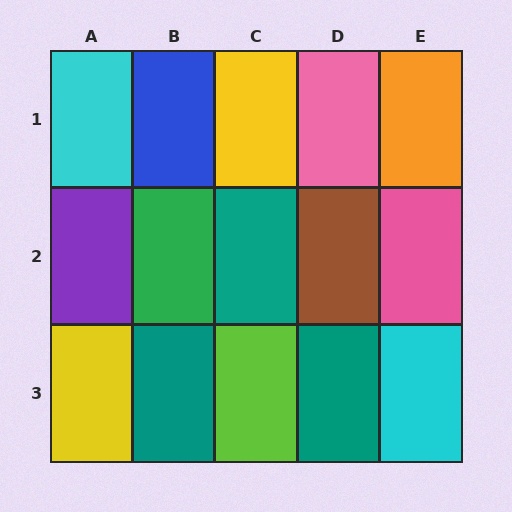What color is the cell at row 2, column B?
Green.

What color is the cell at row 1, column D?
Pink.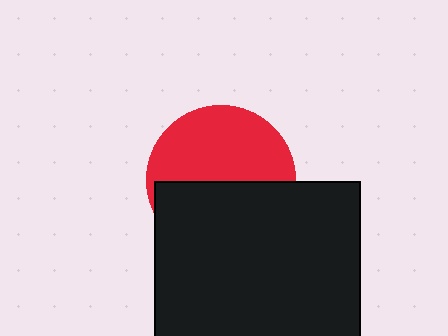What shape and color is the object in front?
The object in front is a black square.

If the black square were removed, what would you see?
You would see the complete red circle.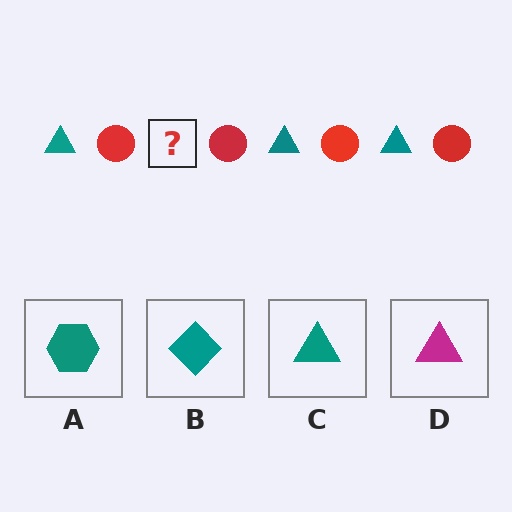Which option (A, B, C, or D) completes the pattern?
C.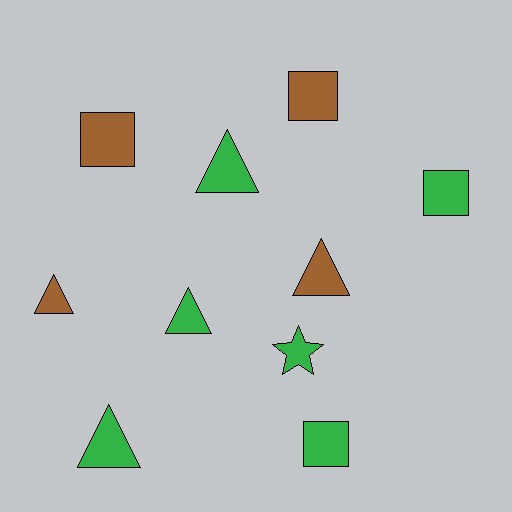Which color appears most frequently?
Green, with 6 objects.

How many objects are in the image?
There are 10 objects.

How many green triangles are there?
There are 3 green triangles.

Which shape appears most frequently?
Triangle, with 5 objects.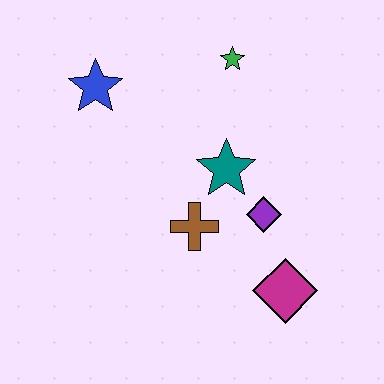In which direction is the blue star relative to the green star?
The blue star is to the left of the green star.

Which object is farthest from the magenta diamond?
The blue star is farthest from the magenta diamond.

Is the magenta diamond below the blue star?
Yes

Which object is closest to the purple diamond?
The teal star is closest to the purple diamond.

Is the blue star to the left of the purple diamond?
Yes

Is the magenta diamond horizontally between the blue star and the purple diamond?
No